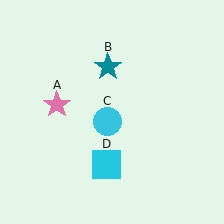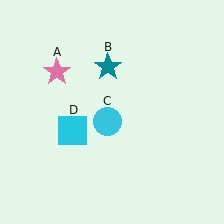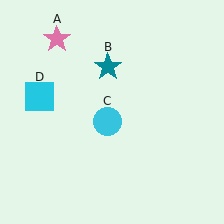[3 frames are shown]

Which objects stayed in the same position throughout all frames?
Teal star (object B) and cyan circle (object C) remained stationary.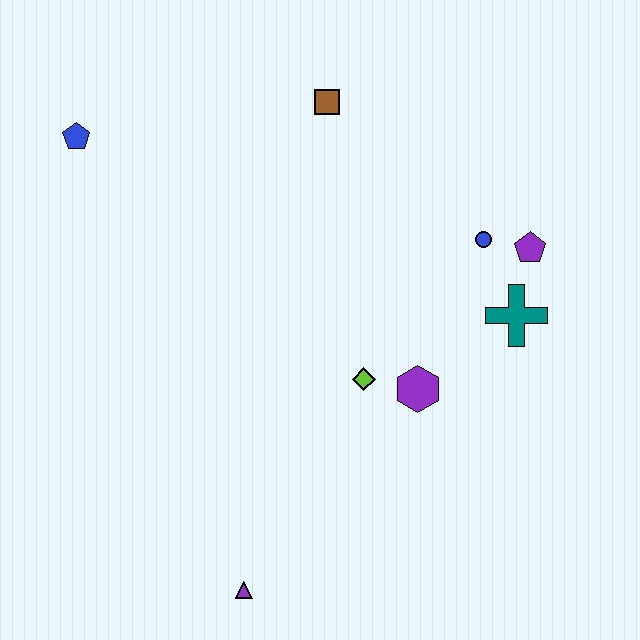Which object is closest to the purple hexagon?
The lime diamond is closest to the purple hexagon.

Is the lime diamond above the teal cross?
No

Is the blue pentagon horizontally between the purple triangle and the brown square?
No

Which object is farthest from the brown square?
The purple triangle is farthest from the brown square.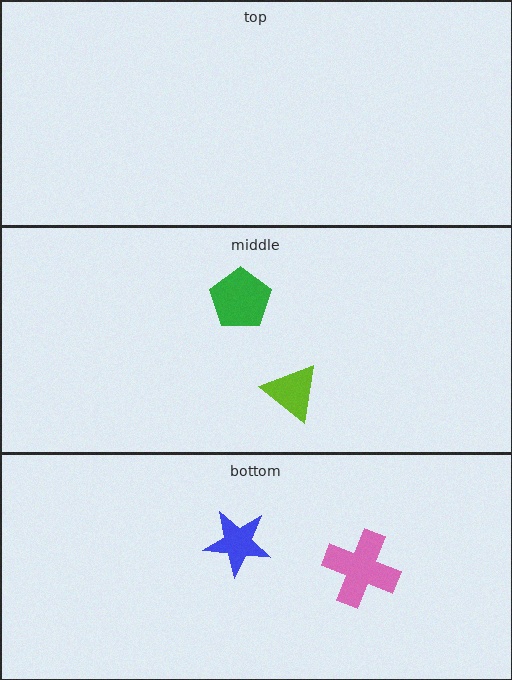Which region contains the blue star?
The bottom region.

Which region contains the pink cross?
The bottom region.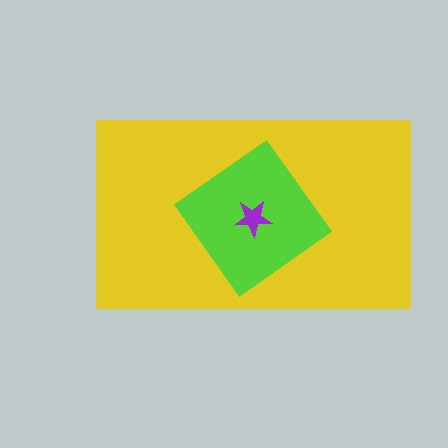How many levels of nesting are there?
3.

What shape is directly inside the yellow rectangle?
The lime diamond.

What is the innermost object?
The purple star.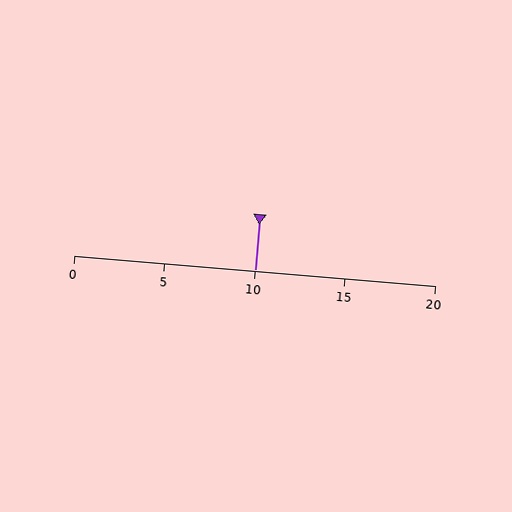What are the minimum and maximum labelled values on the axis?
The axis runs from 0 to 20.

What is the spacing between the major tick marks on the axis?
The major ticks are spaced 5 apart.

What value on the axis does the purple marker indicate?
The marker indicates approximately 10.